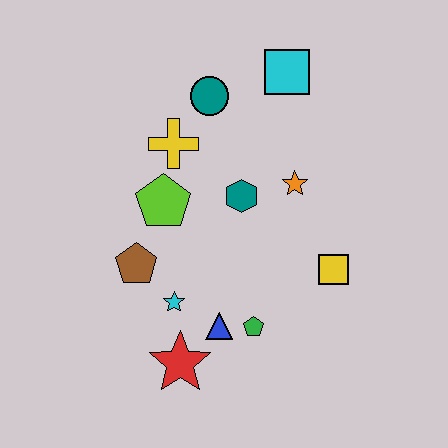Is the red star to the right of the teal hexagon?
No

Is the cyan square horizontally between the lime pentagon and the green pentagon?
No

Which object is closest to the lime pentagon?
The yellow cross is closest to the lime pentagon.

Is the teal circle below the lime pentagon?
No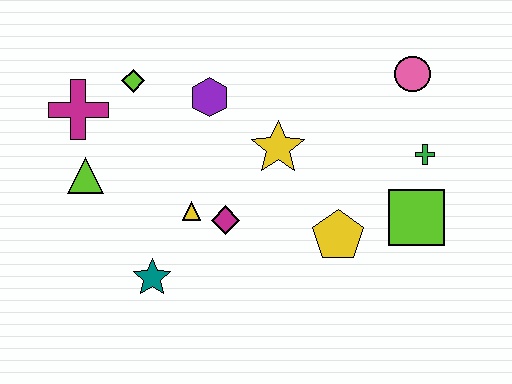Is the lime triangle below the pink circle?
Yes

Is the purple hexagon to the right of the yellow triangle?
Yes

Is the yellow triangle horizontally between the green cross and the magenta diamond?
No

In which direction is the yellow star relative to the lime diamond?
The yellow star is to the right of the lime diamond.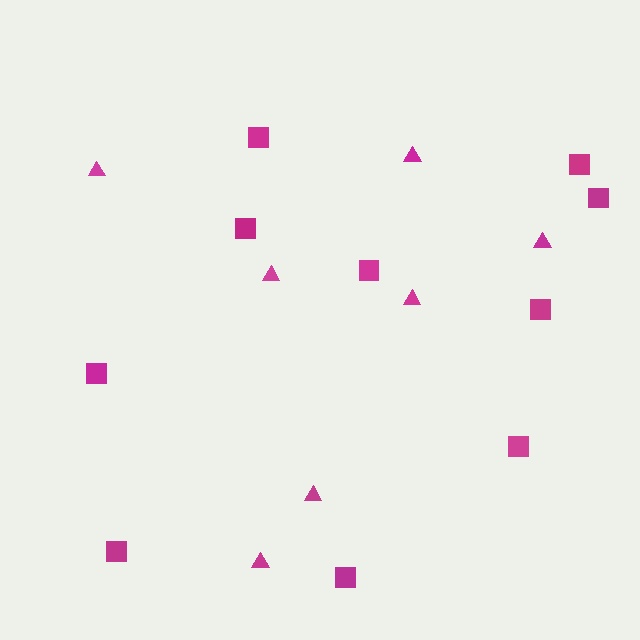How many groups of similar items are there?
There are 2 groups: one group of triangles (7) and one group of squares (10).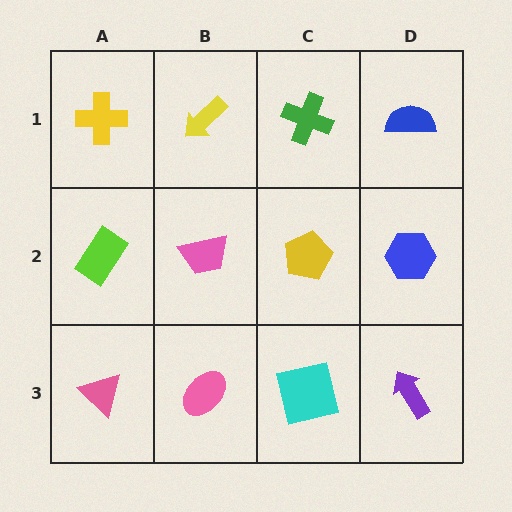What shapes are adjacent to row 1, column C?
A yellow pentagon (row 2, column C), a yellow arrow (row 1, column B), a blue semicircle (row 1, column D).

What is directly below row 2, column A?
A pink triangle.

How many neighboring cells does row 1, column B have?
3.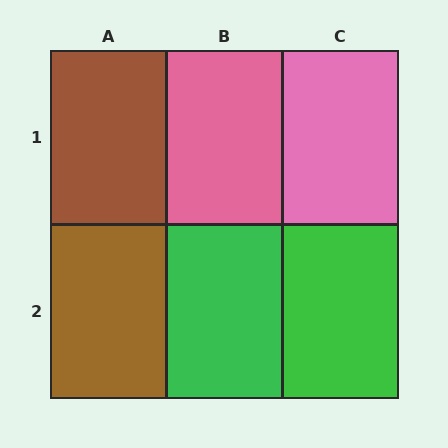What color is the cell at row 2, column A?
Brown.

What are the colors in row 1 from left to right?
Brown, pink, pink.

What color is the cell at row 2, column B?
Green.